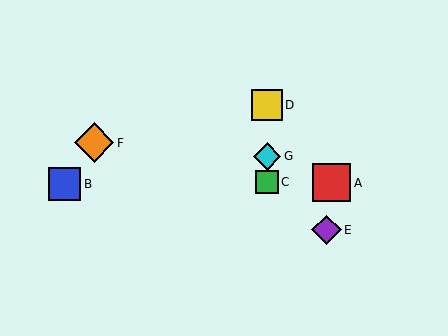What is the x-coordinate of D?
Object D is at x≈267.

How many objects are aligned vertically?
3 objects (C, D, G) are aligned vertically.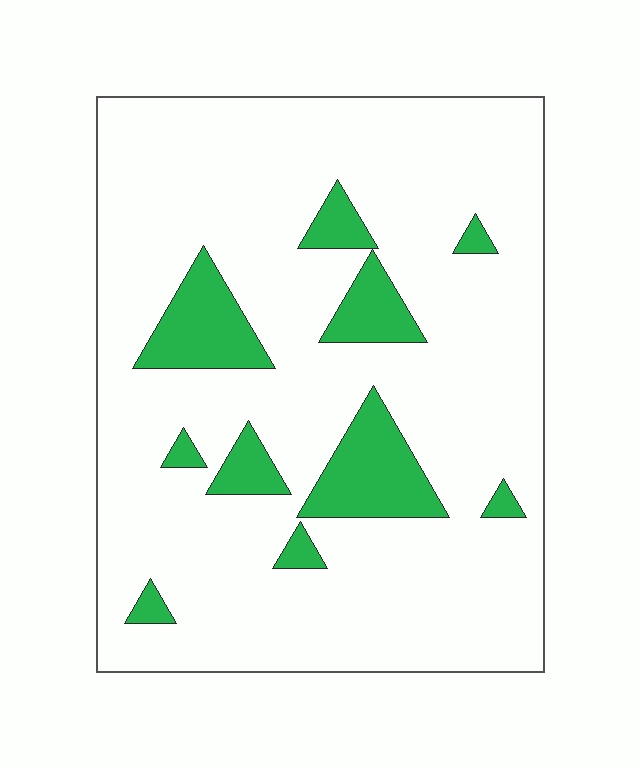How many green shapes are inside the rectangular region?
10.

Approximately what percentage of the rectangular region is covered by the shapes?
Approximately 15%.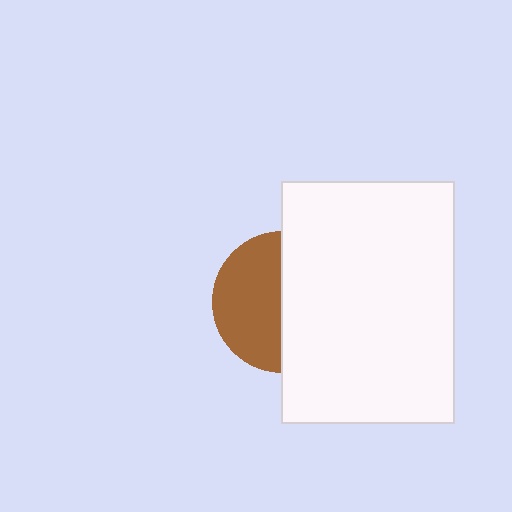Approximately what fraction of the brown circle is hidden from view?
Roughly 51% of the brown circle is hidden behind the white rectangle.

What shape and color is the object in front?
The object in front is a white rectangle.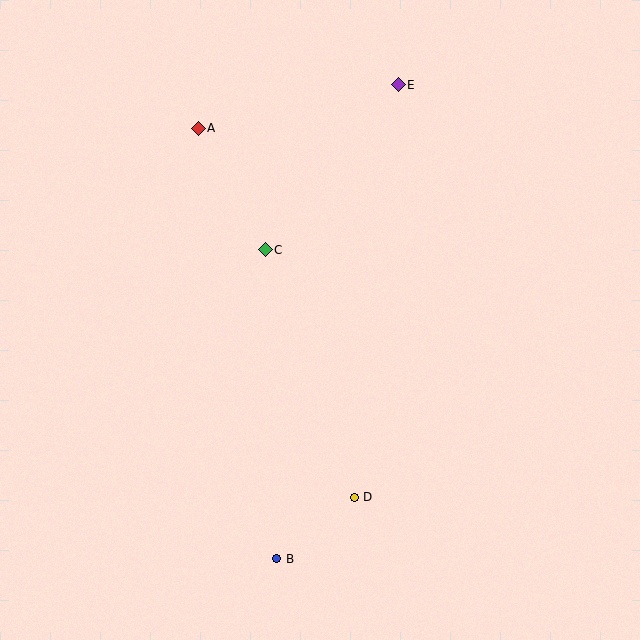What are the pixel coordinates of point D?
Point D is at (354, 497).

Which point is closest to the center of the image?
Point C at (265, 250) is closest to the center.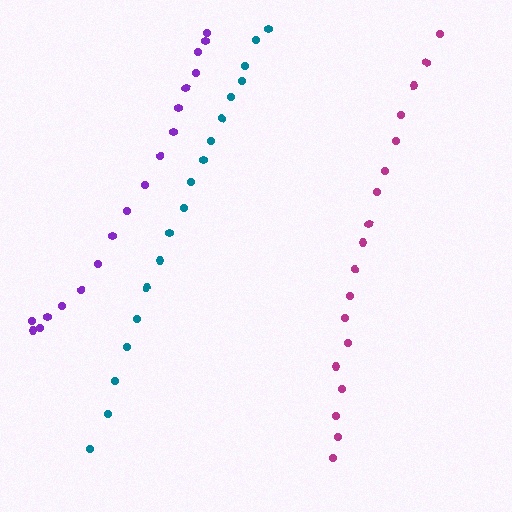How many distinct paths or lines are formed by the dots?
There are 3 distinct paths.